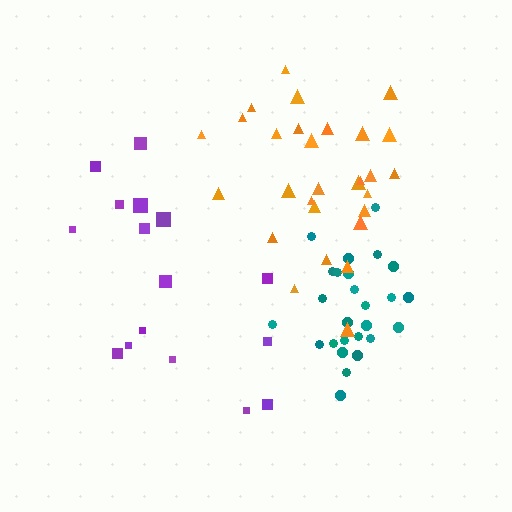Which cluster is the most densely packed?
Teal.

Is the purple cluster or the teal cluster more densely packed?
Teal.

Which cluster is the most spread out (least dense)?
Purple.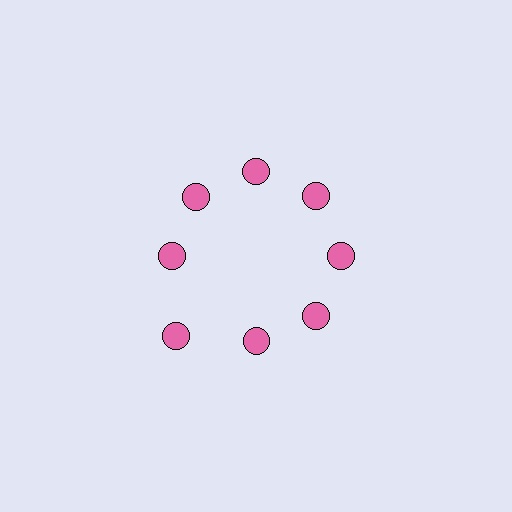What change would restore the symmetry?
The symmetry would be restored by moving it inward, back onto the ring so that all 8 circles sit at equal angles and equal distance from the center.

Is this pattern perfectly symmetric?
No. The 8 pink circles are arranged in a ring, but one element near the 8 o'clock position is pushed outward from the center, breaking the 8-fold rotational symmetry.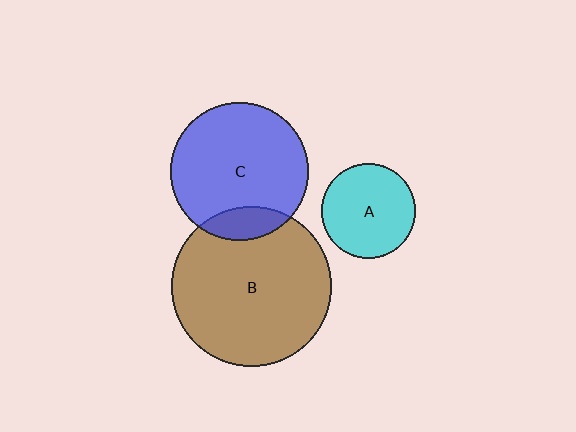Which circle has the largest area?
Circle B (brown).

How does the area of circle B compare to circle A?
Approximately 2.9 times.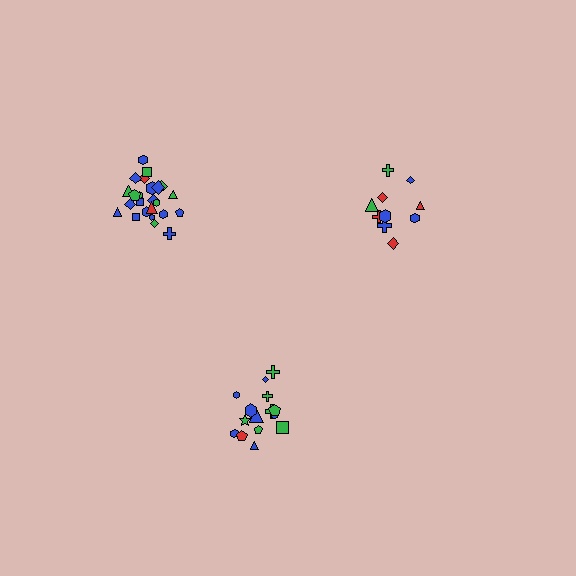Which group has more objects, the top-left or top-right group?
The top-left group.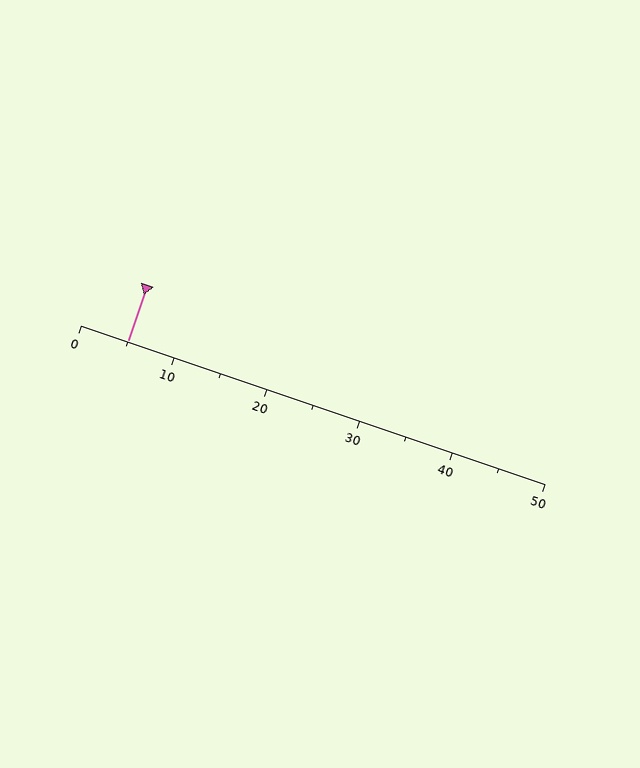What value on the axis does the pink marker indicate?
The marker indicates approximately 5.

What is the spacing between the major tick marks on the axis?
The major ticks are spaced 10 apart.